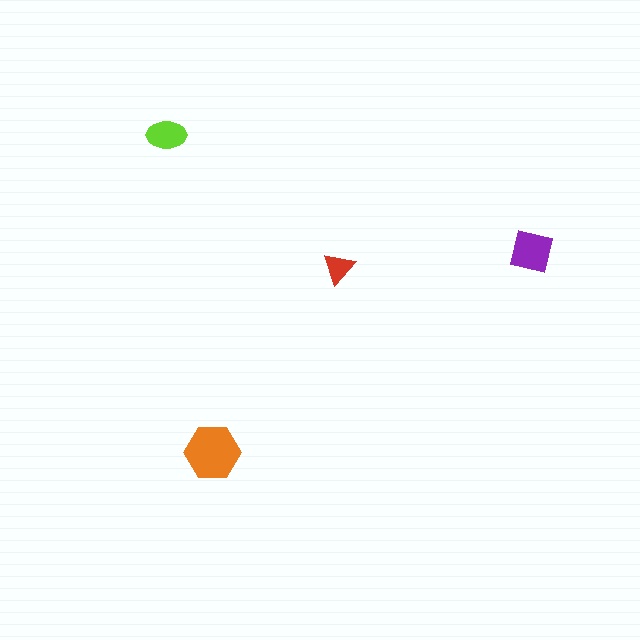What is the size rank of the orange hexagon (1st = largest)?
1st.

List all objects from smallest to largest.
The red triangle, the lime ellipse, the purple square, the orange hexagon.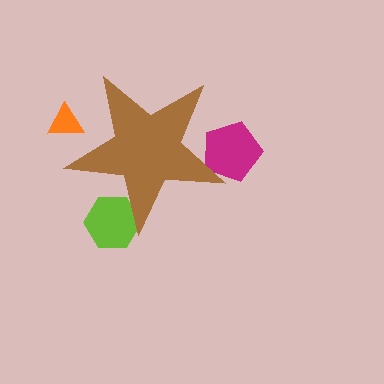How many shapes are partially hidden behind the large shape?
3 shapes are partially hidden.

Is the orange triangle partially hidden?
Yes, the orange triangle is partially hidden behind the brown star.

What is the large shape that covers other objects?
A brown star.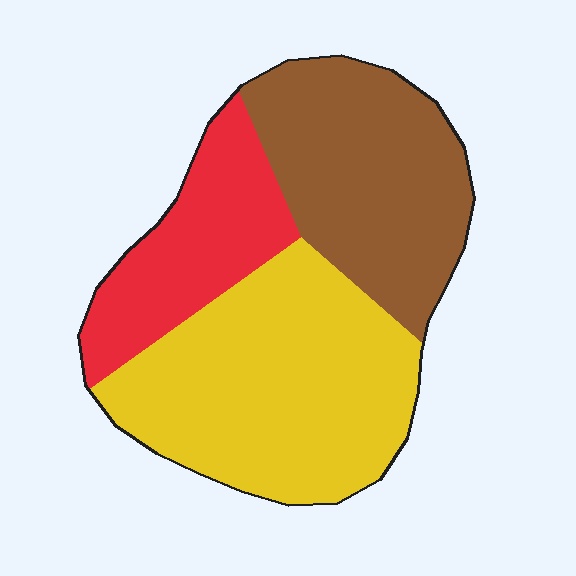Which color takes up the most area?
Yellow, at roughly 45%.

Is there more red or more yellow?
Yellow.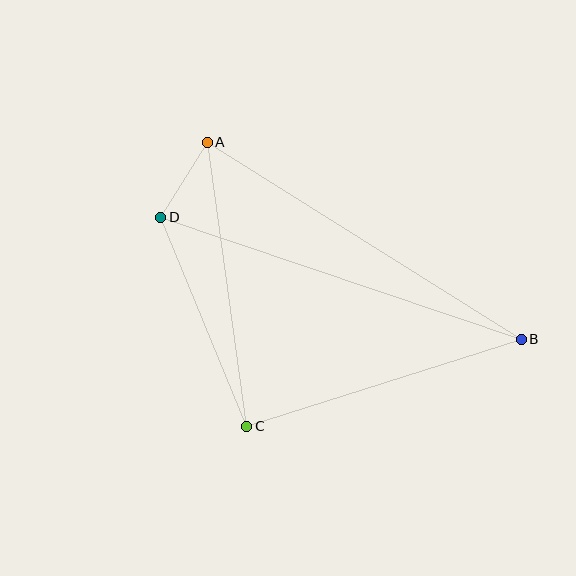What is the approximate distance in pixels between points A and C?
The distance between A and C is approximately 287 pixels.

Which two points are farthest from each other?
Points B and D are farthest from each other.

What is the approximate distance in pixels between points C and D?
The distance between C and D is approximately 226 pixels.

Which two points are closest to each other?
Points A and D are closest to each other.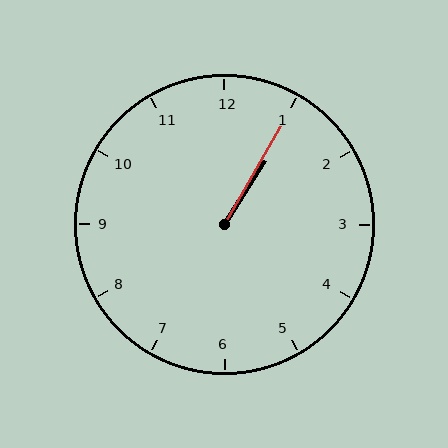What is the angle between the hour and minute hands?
Approximately 2 degrees.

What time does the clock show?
1:05.